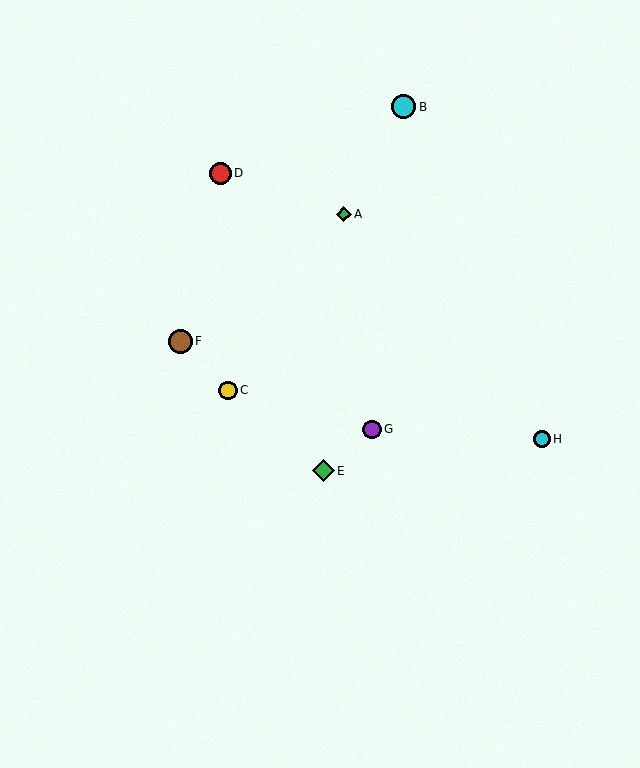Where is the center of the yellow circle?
The center of the yellow circle is at (228, 390).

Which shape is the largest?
The brown circle (labeled F) is the largest.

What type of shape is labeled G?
Shape G is a purple circle.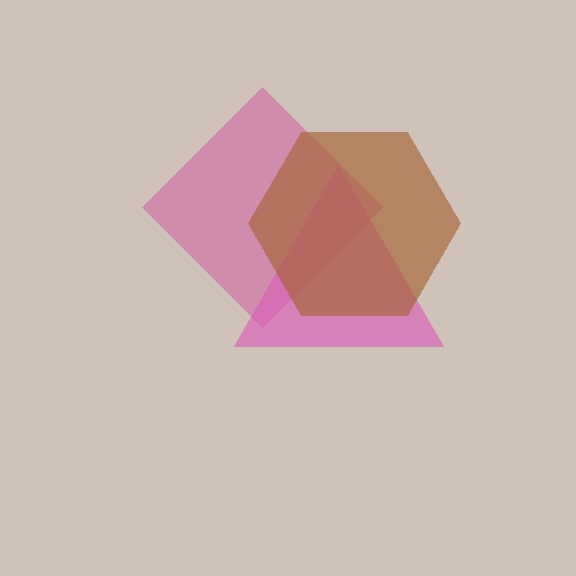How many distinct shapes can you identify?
There are 3 distinct shapes: a magenta diamond, a pink triangle, a brown hexagon.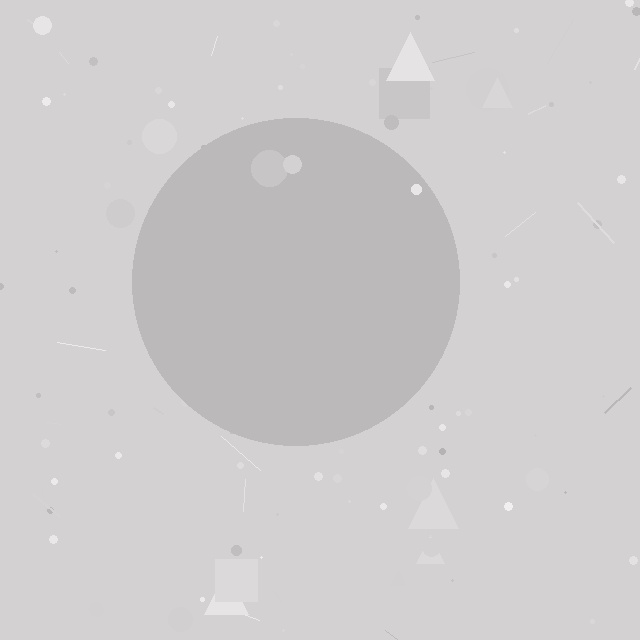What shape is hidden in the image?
A circle is hidden in the image.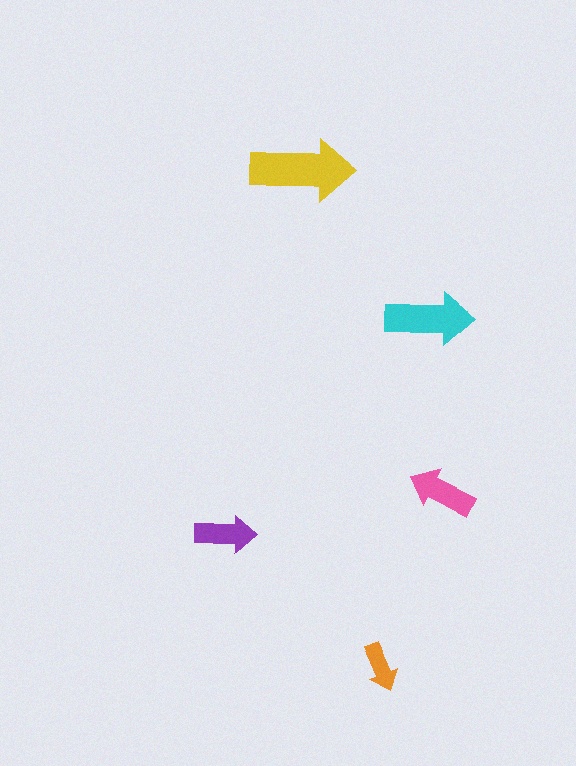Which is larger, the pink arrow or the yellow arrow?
The yellow one.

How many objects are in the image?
There are 5 objects in the image.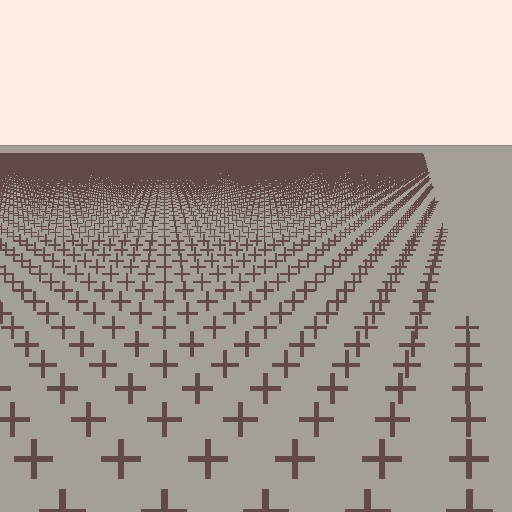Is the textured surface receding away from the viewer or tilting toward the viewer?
The surface is receding away from the viewer. Texture elements get smaller and denser toward the top.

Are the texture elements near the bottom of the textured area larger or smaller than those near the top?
Larger. Near the bottom, elements are closer to the viewer and appear at a bigger on-screen size.